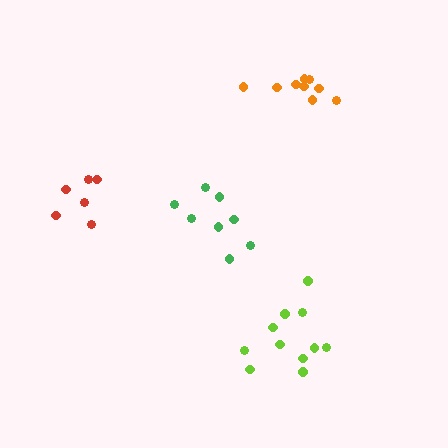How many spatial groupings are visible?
There are 4 spatial groupings.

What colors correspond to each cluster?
The clusters are colored: lime, green, red, orange.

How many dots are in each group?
Group 1: 11 dots, Group 2: 8 dots, Group 3: 6 dots, Group 4: 9 dots (34 total).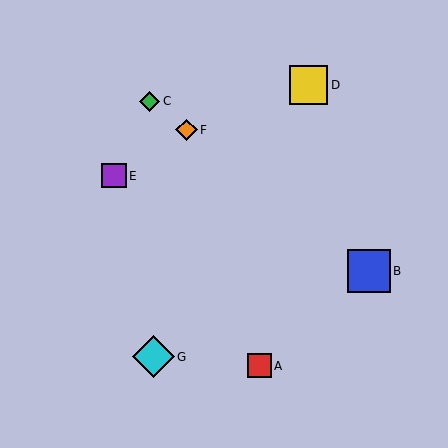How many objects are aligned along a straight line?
3 objects (B, C, F) are aligned along a straight line.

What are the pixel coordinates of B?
Object B is at (369, 271).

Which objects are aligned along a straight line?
Objects B, C, F are aligned along a straight line.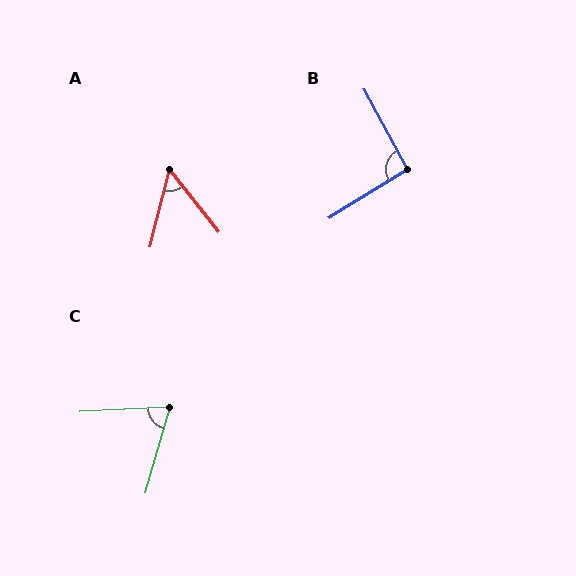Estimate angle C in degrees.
Approximately 71 degrees.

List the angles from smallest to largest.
A (52°), C (71°), B (93°).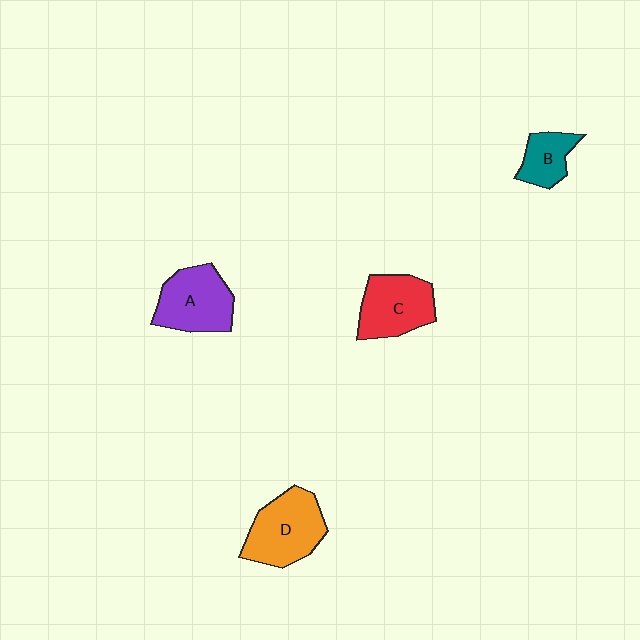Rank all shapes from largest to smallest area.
From largest to smallest: D (orange), A (purple), C (red), B (teal).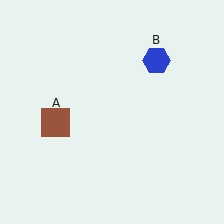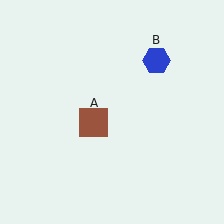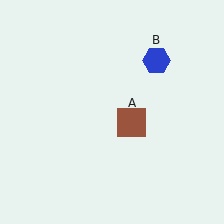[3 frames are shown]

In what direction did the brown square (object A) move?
The brown square (object A) moved right.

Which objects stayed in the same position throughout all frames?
Blue hexagon (object B) remained stationary.